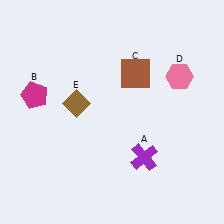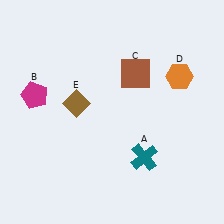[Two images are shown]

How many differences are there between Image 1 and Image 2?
There are 2 differences between the two images.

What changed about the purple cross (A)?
In Image 1, A is purple. In Image 2, it changed to teal.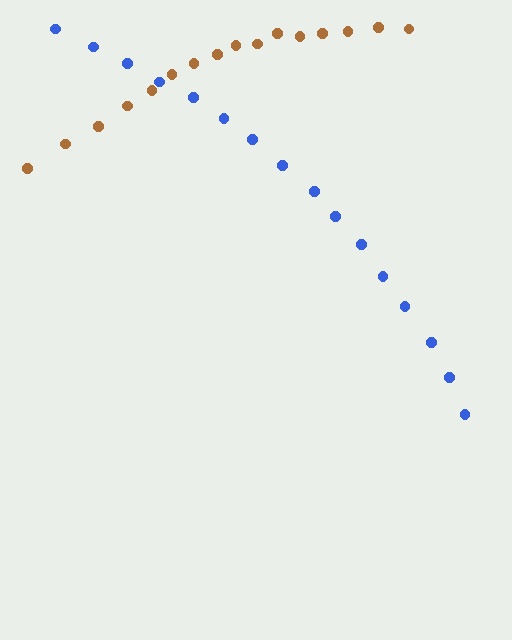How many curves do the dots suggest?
There are 2 distinct paths.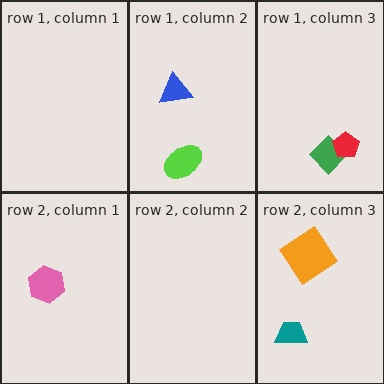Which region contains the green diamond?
The row 1, column 3 region.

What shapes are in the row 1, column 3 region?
The green diamond, the red pentagon.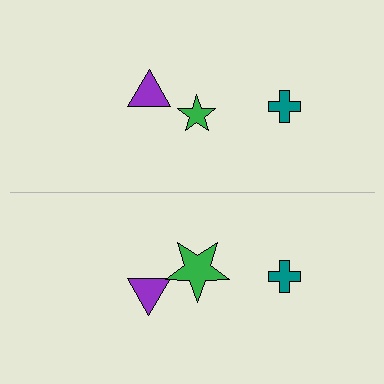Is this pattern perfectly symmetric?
No, the pattern is not perfectly symmetric. The green star on the bottom side has a different size than its mirror counterpart.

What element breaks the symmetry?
The green star on the bottom side has a different size than its mirror counterpart.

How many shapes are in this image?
There are 6 shapes in this image.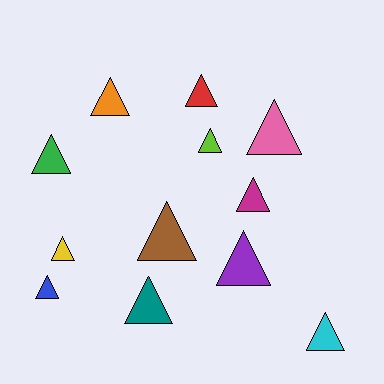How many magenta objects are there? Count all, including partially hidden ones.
There is 1 magenta object.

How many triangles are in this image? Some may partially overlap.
There are 12 triangles.